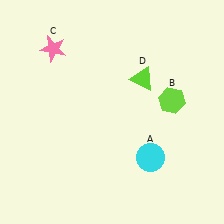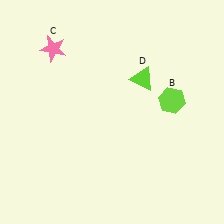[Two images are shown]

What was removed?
The cyan circle (A) was removed in Image 2.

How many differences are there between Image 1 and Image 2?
There is 1 difference between the two images.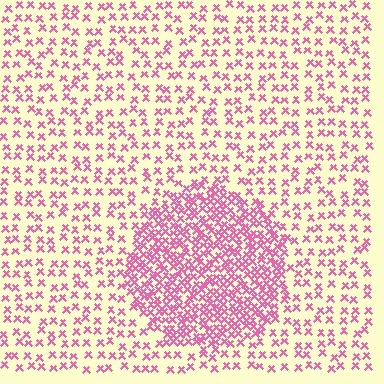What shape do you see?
I see a circle.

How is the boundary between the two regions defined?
The boundary is defined by a change in element density (approximately 2.5x ratio). All elements are the same color, size, and shape.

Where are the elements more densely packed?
The elements are more densely packed inside the circle boundary.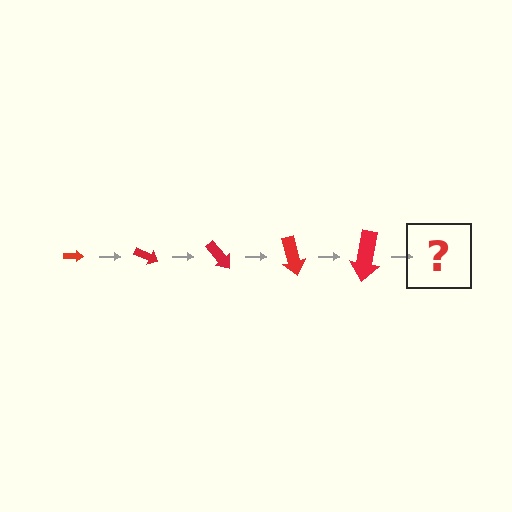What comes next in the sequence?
The next element should be an arrow, larger than the previous one and rotated 125 degrees from the start.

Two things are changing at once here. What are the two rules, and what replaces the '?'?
The two rules are that the arrow grows larger each step and it rotates 25 degrees each step. The '?' should be an arrow, larger than the previous one and rotated 125 degrees from the start.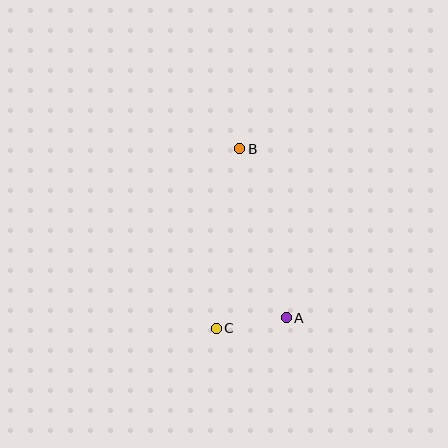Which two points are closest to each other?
Points A and C are closest to each other.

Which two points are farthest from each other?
Points B and C are farthest from each other.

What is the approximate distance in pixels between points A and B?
The distance between A and B is approximately 176 pixels.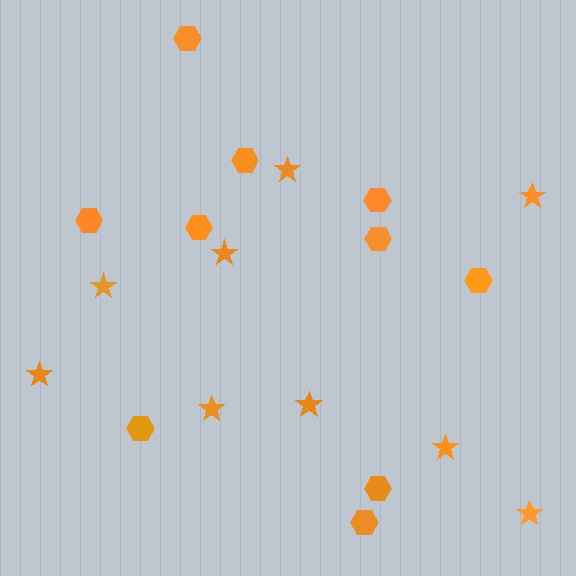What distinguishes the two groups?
There are 2 groups: one group of stars (9) and one group of hexagons (10).